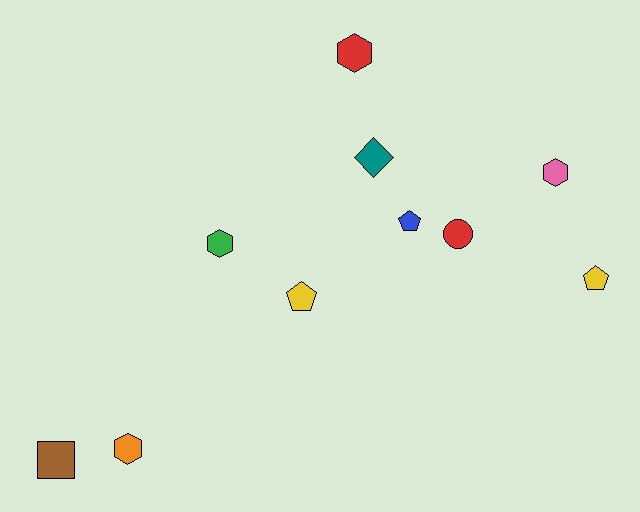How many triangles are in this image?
There are no triangles.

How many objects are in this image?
There are 10 objects.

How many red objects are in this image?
There are 2 red objects.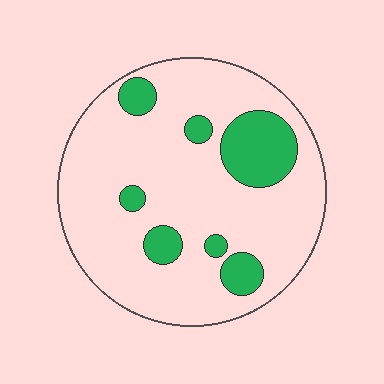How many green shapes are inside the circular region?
7.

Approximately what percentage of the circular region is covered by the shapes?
Approximately 20%.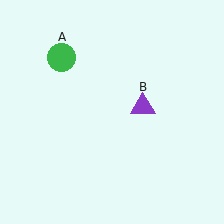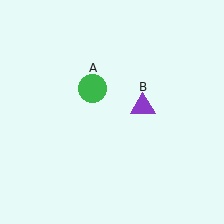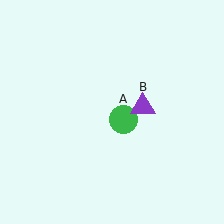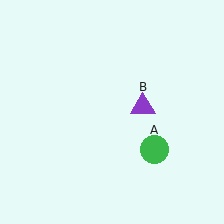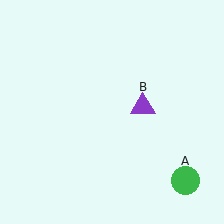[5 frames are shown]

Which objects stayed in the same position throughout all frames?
Purple triangle (object B) remained stationary.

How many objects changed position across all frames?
1 object changed position: green circle (object A).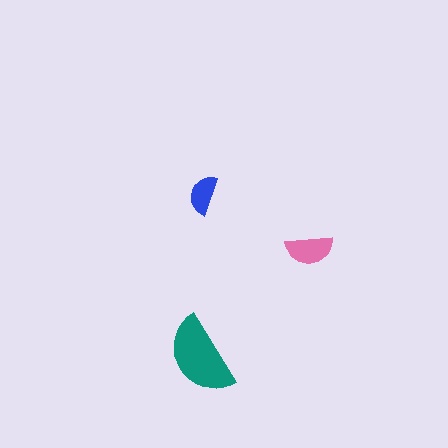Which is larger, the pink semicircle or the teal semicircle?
The teal one.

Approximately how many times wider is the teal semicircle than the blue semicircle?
About 2 times wider.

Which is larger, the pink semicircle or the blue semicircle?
The pink one.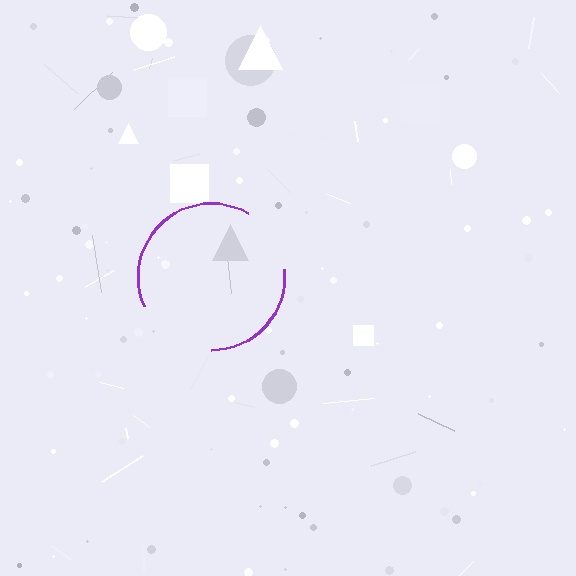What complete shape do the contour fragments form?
The contour fragments form a circle.